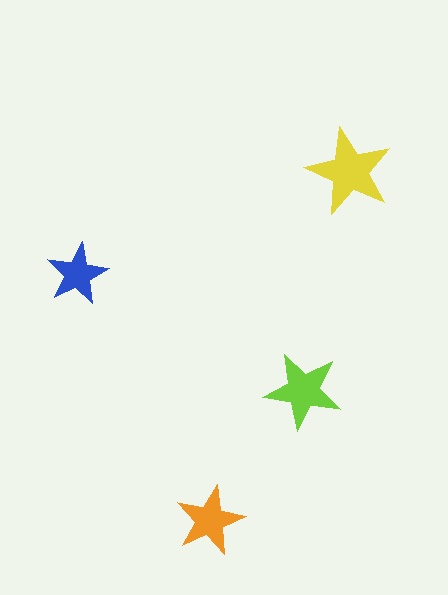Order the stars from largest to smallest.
the yellow one, the lime one, the orange one, the blue one.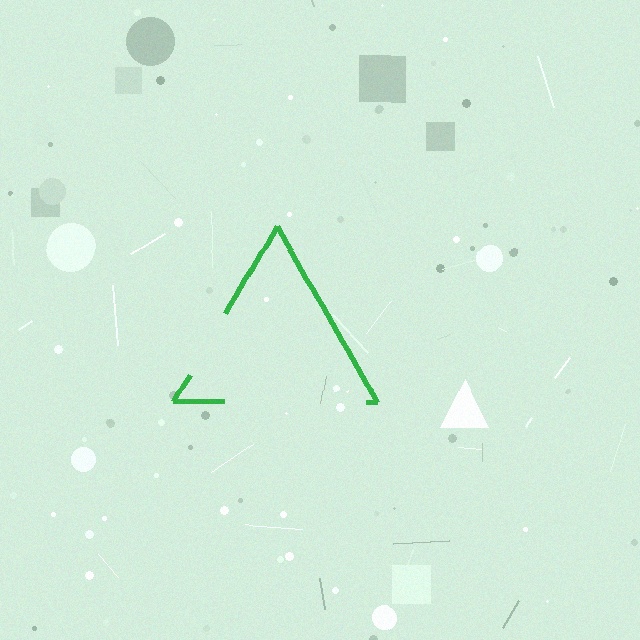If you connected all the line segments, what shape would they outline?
They would outline a triangle.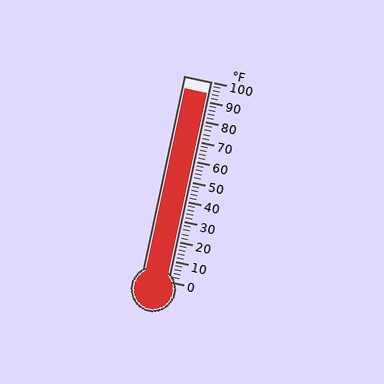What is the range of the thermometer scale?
The thermometer scale ranges from 0°F to 100°F.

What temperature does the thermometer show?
The thermometer shows approximately 94°F.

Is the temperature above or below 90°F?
The temperature is above 90°F.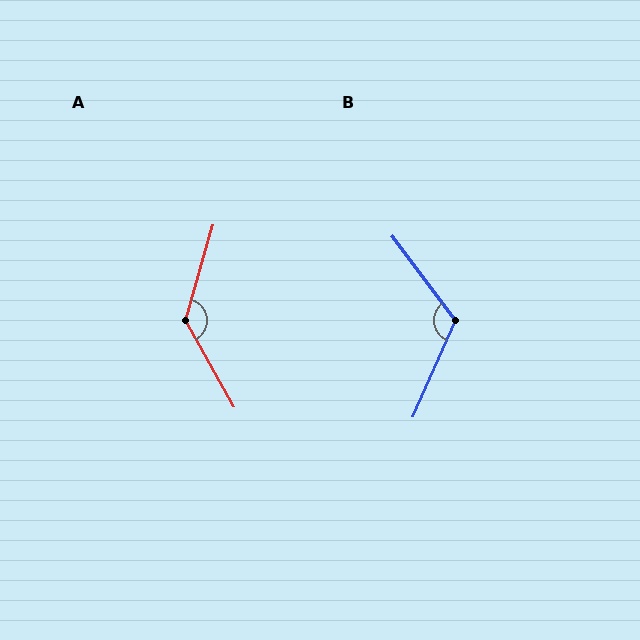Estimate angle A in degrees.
Approximately 135 degrees.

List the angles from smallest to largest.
B (119°), A (135°).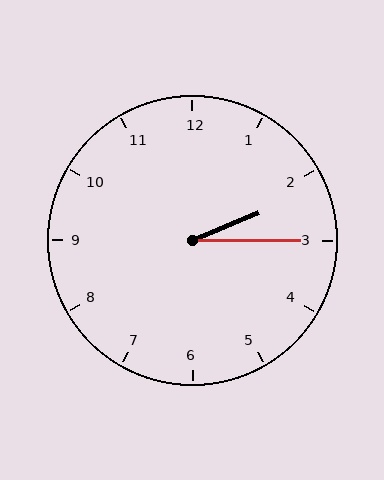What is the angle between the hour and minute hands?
Approximately 22 degrees.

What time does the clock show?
2:15.